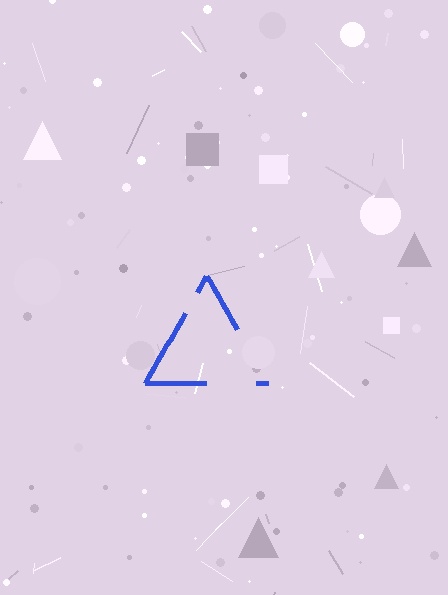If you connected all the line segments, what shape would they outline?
They would outline a triangle.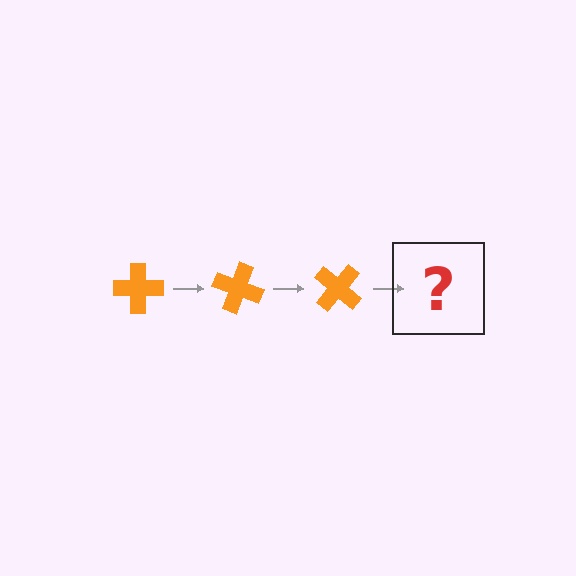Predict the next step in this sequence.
The next step is an orange cross rotated 60 degrees.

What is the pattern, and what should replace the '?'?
The pattern is that the cross rotates 20 degrees each step. The '?' should be an orange cross rotated 60 degrees.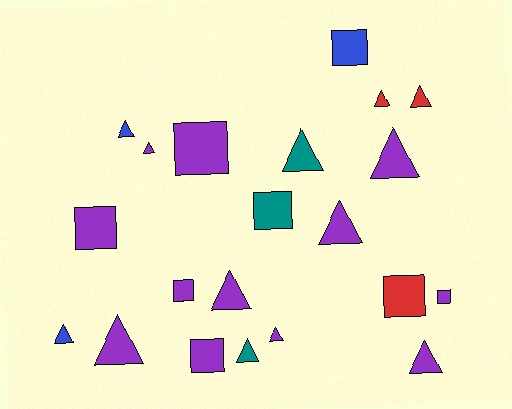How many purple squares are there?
There are 5 purple squares.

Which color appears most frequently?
Purple, with 12 objects.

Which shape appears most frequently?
Triangle, with 13 objects.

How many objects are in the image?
There are 21 objects.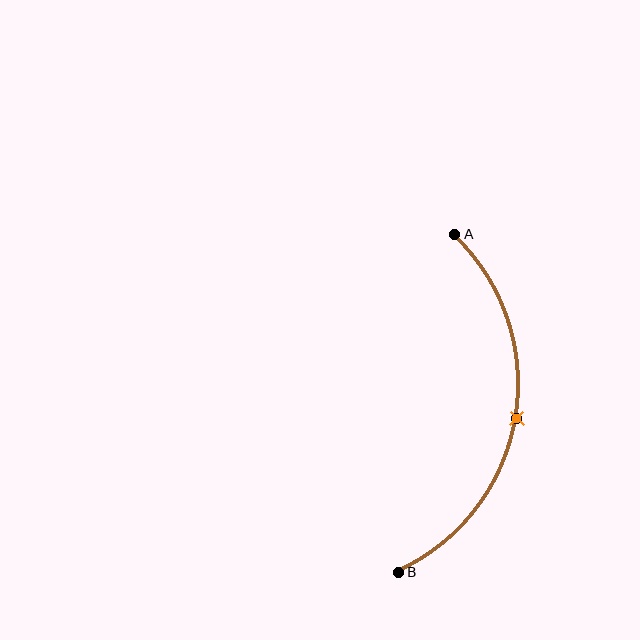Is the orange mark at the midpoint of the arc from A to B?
Yes. The orange mark lies on the arc at equal arc-length from both A and B — it is the arc midpoint.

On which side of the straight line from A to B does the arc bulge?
The arc bulges to the right of the straight line connecting A and B.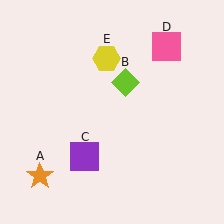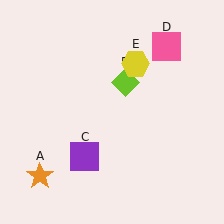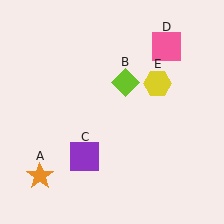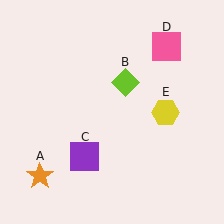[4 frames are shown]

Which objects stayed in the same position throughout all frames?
Orange star (object A) and lime diamond (object B) and purple square (object C) and pink square (object D) remained stationary.